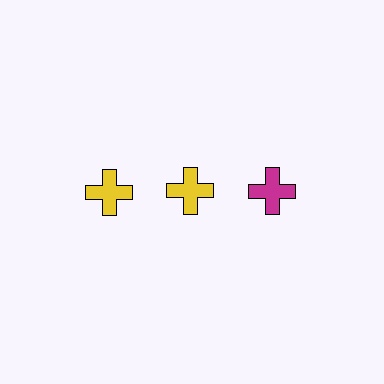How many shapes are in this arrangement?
There are 3 shapes arranged in a grid pattern.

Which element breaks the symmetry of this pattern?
The magenta cross in the top row, center column breaks the symmetry. All other shapes are yellow crosses.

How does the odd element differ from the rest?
It has a different color: magenta instead of yellow.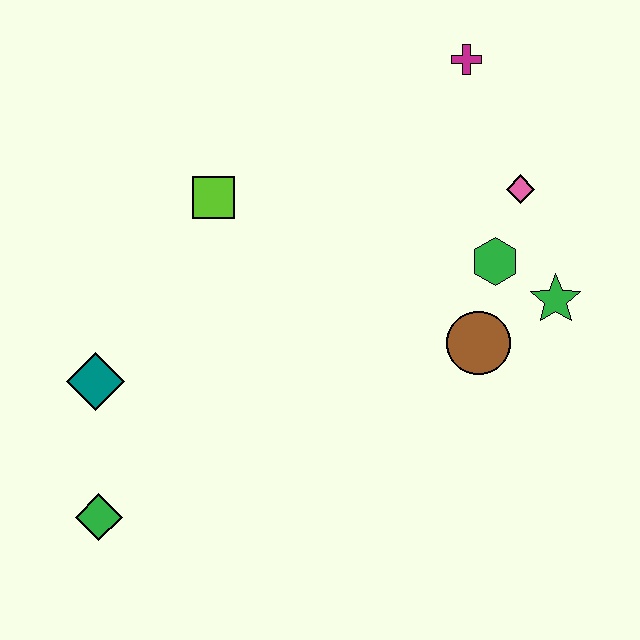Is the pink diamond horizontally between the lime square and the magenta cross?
No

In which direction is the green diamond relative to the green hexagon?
The green diamond is to the left of the green hexagon.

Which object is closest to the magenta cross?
The pink diamond is closest to the magenta cross.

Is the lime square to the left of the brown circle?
Yes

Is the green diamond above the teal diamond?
No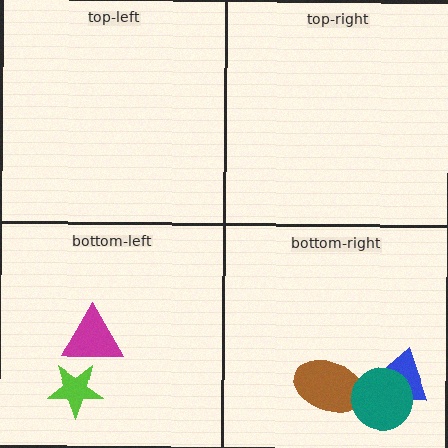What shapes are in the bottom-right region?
The blue trapezoid, the brown ellipse, the teal circle.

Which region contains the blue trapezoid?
The bottom-right region.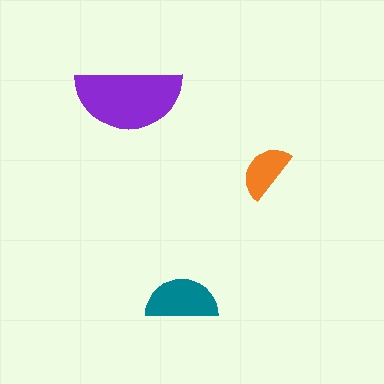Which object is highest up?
The purple semicircle is topmost.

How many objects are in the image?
There are 3 objects in the image.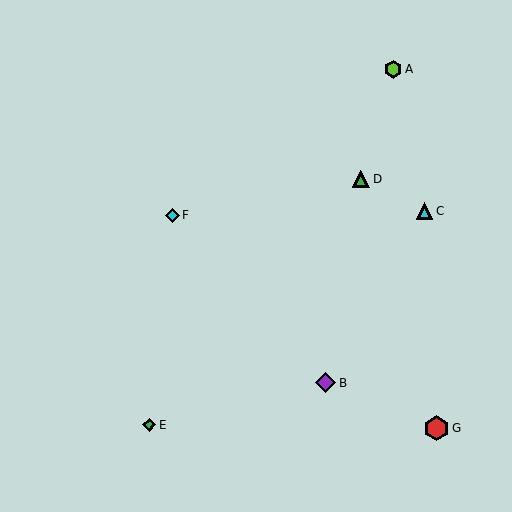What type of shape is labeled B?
Shape B is a purple diamond.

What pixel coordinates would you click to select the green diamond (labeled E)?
Click at (149, 425) to select the green diamond E.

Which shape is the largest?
The red hexagon (labeled G) is the largest.